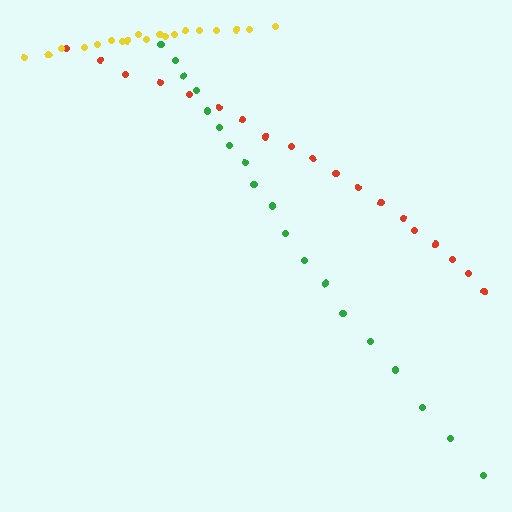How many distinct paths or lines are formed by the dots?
There are 3 distinct paths.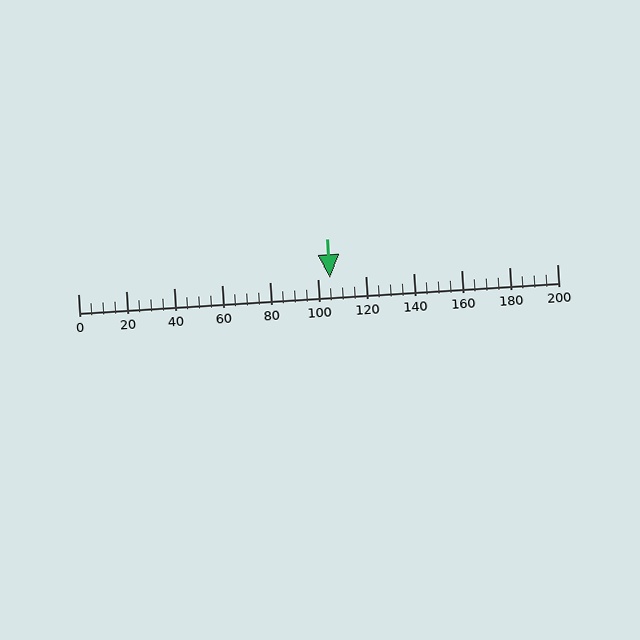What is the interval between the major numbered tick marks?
The major tick marks are spaced 20 units apart.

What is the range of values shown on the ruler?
The ruler shows values from 0 to 200.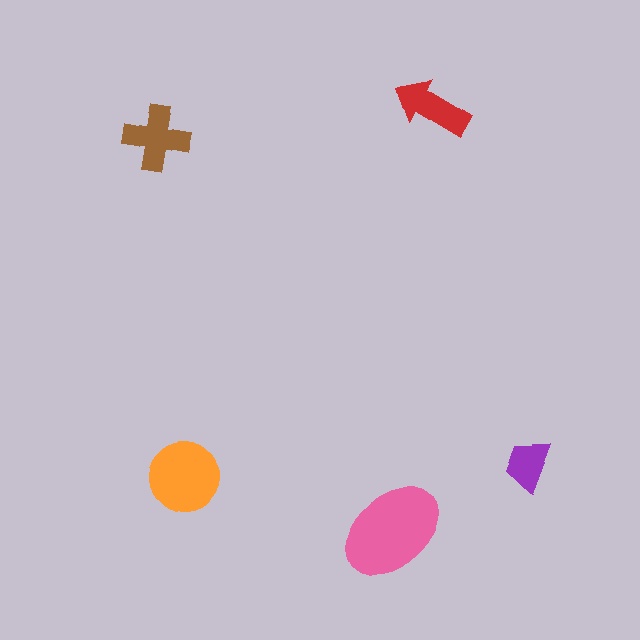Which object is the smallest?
The purple trapezoid.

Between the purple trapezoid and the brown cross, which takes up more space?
The brown cross.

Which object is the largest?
The pink ellipse.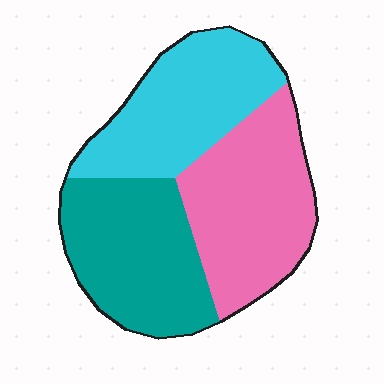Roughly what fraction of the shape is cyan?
Cyan covers 32% of the shape.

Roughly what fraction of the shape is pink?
Pink covers about 35% of the shape.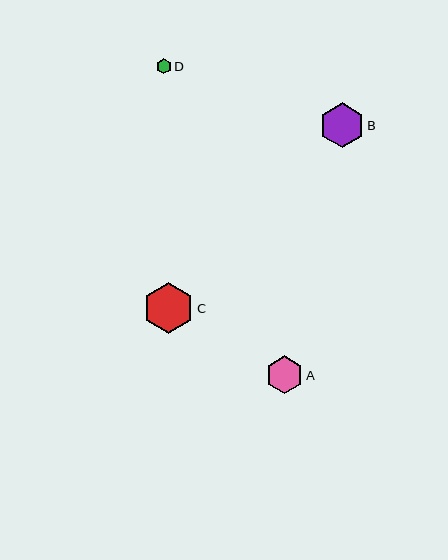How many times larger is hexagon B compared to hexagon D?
Hexagon B is approximately 3.0 times the size of hexagon D.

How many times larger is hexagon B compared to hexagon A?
Hexagon B is approximately 1.2 times the size of hexagon A.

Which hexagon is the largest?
Hexagon C is the largest with a size of approximately 51 pixels.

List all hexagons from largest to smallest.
From largest to smallest: C, B, A, D.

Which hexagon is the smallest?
Hexagon D is the smallest with a size of approximately 15 pixels.